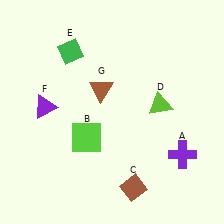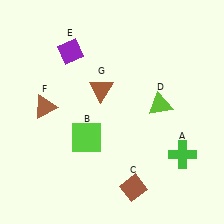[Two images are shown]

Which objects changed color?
A changed from purple to green. E changed from green to purple. F changed from purple to brown.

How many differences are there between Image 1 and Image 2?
There are 3 differences between the two images.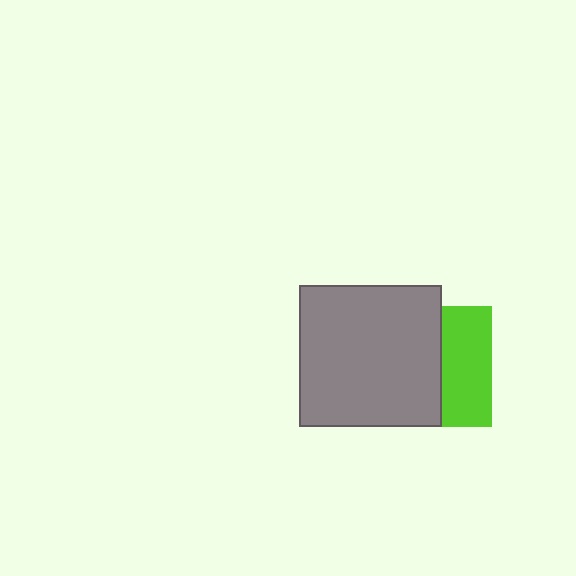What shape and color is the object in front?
The object in front is a gray square.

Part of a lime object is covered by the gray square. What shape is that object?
It is a square.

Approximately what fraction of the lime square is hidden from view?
Roughly 58% of the lime square is hidden behind the gray square.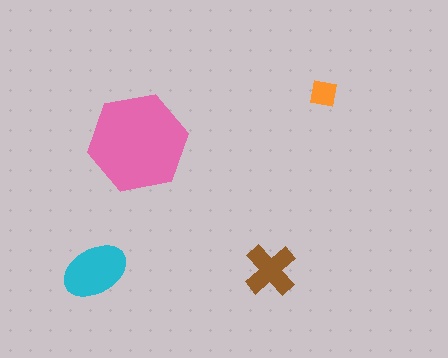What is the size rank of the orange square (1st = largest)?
4th.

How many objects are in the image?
There are 4 objects in the image.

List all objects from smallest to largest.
The orange square, the brown cross, the cyan ellipse, the pink hexagon.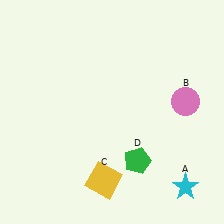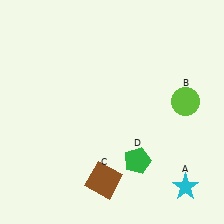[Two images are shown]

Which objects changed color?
B changed from pink to lime. C changed from yellow to brown.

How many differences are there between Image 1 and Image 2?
There are 2 differences between the two images.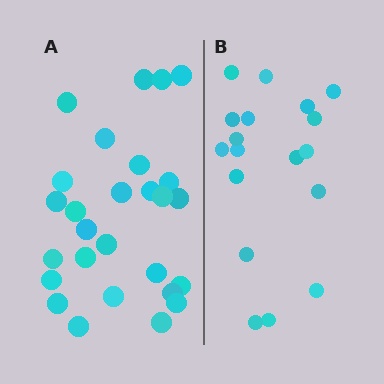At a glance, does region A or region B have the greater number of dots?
Region A (the left region) has more dots.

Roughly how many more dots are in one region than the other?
Region A has roughly 8 or so more dots than region B.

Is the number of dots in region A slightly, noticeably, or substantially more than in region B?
Region A has substantially more. The ratio is roughly 1.5 to 1.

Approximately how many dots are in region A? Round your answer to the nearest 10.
About 30 dots. (The exact count is 27, which rounds to 30.)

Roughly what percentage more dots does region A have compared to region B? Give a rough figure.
About 50% more.